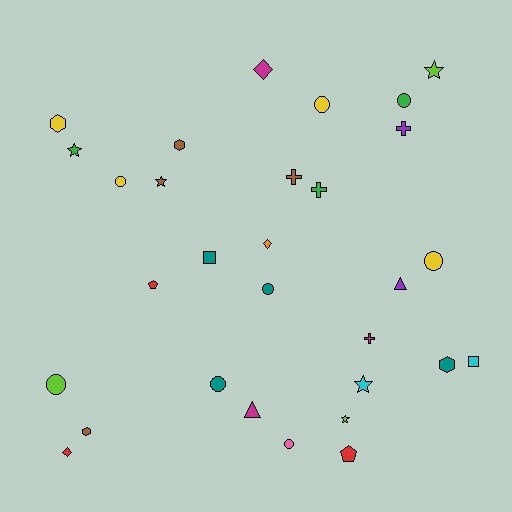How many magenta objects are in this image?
There are 3 magenta objects.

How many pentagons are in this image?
There are 2 pentagons.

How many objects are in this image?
There are 30 objects.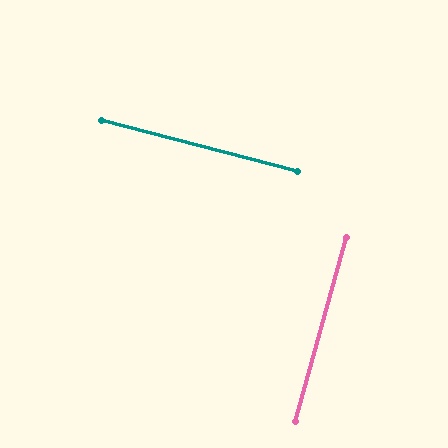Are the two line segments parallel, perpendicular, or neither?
Perpendicular — they meet at approximately 89°.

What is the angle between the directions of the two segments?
Approximately 89 degrees.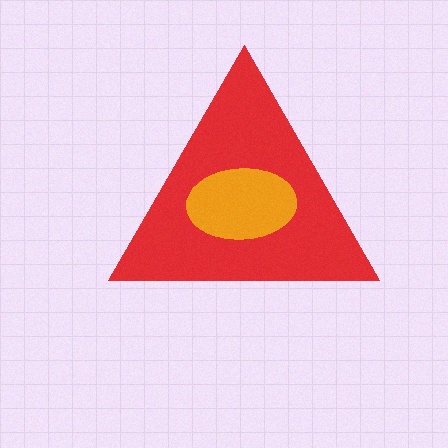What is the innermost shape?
The orange ellipse.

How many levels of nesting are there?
2.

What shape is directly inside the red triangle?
The orange ellipse.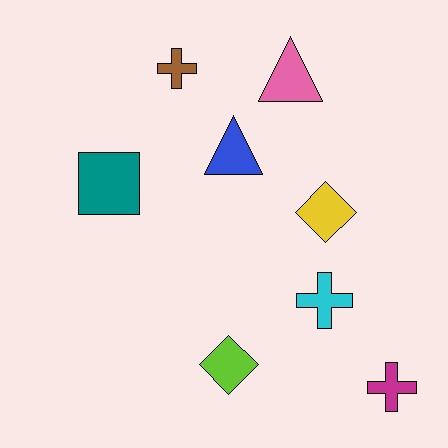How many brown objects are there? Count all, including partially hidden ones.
There is 1 brown object.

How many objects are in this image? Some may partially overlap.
There are 8 objects.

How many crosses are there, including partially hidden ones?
There are 3 crosses.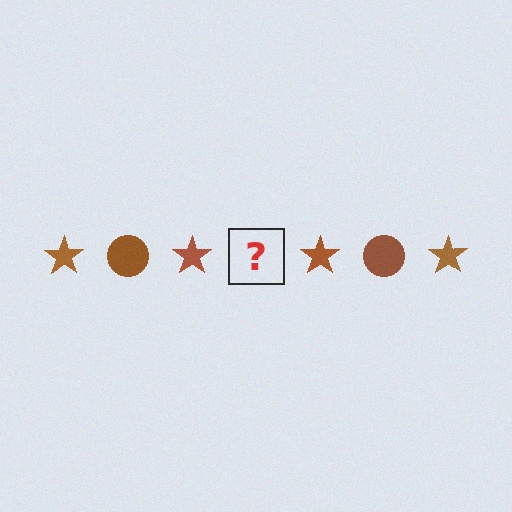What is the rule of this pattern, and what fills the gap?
The rule is that the pattern cycles through star, circle shapes in brown. The gap should be filled with a brown circle.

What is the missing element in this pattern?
The missing element is a brown circle.